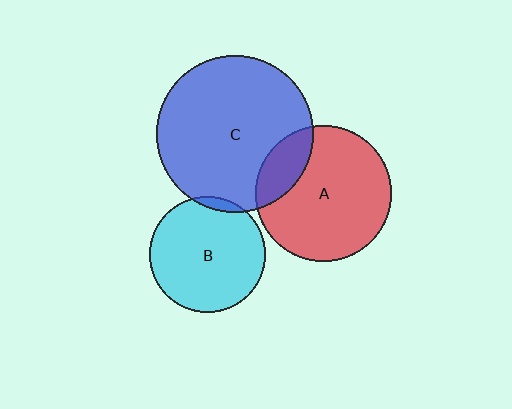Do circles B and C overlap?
Yes.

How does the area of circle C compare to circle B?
Approximately 1.8 times.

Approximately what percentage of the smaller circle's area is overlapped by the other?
Approximately 5%.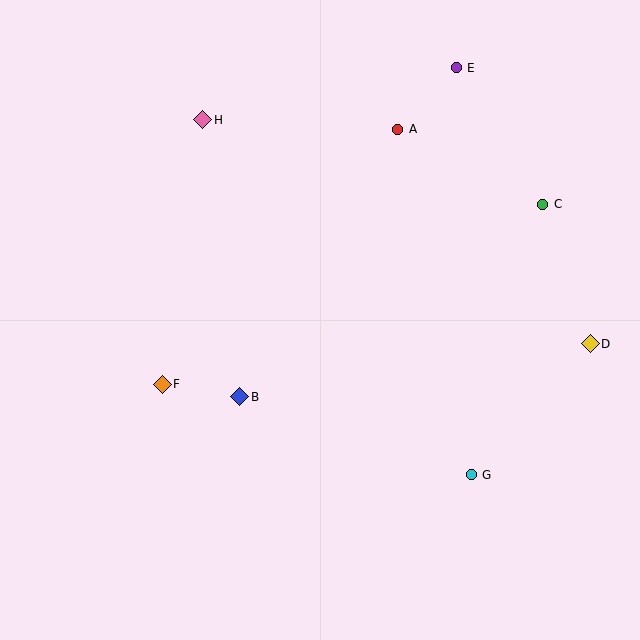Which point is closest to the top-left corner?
Point H is closest to the top-left corner.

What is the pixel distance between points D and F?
The distance between D and F is 430 pixels.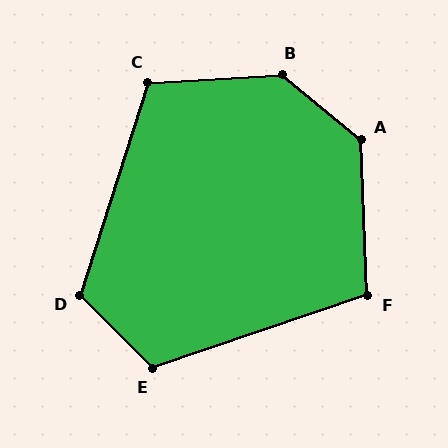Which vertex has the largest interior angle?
B, at approximately 136 degrees.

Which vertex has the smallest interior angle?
F, at approximately 106 degrees.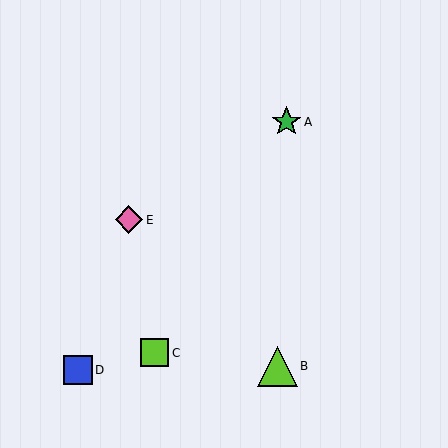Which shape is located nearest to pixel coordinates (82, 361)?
The blue square (labeled D) at (78, 370) is nearest to that location.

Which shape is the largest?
The lime triangle (labeled B) is the largest.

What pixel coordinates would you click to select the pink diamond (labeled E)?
Click at (129, 220) to select the pink diamond E.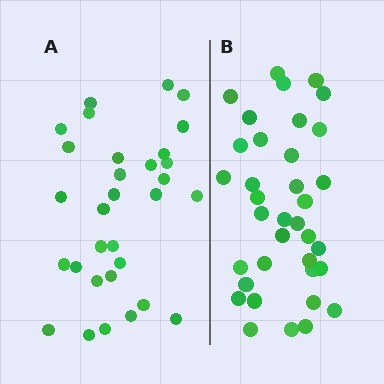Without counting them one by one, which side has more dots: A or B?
Region B (the right region) has more dots.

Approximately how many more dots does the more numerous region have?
Region B has about 5 more dots than region A.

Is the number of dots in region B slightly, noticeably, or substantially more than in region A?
Region B has only slightly more — the two regions are fairly close. The ratio is roughly 1.2 to 1.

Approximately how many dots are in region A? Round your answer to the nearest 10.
About 30 dots. (The exact count is 31, which rounds to 30.)